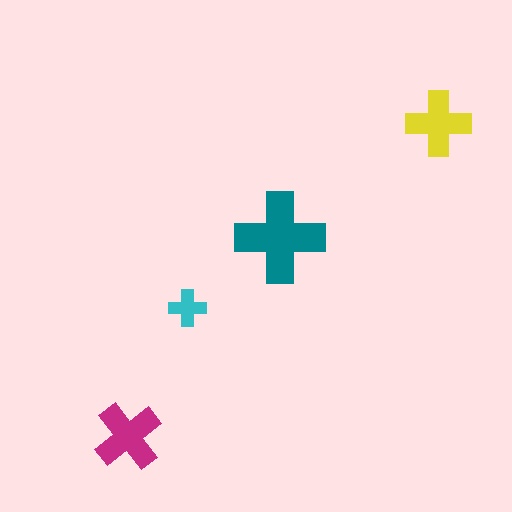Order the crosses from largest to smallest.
the teal one, the magenta one, the yellow one, the cyan one.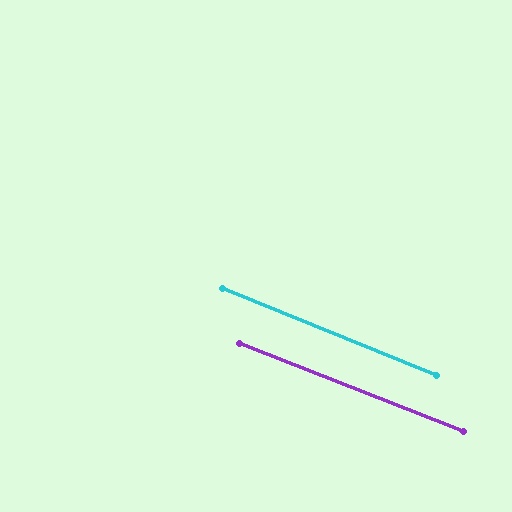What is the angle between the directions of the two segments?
Approximately 1 degree.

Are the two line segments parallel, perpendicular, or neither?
Parallel — their directions differ by only 0.9°.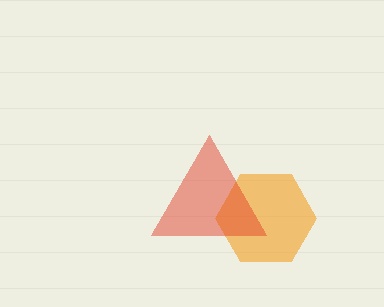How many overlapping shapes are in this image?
There are 2 overlapping shapes in the image.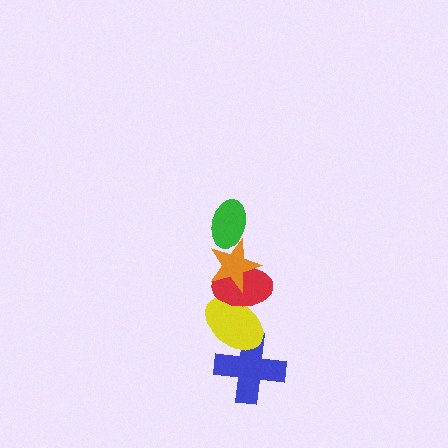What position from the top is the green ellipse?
The green ellipse is 1st from the top.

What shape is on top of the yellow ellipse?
The red ellipse is on top of the yellow ellipse.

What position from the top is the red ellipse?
The red ellipse is 3rd from the top.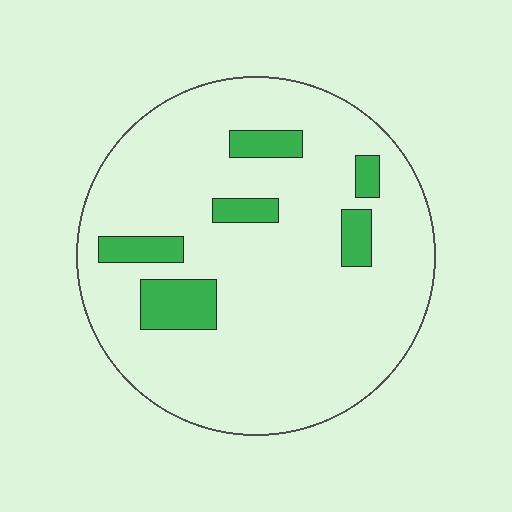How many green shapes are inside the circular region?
6.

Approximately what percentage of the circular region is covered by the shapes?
Approximately 15%.